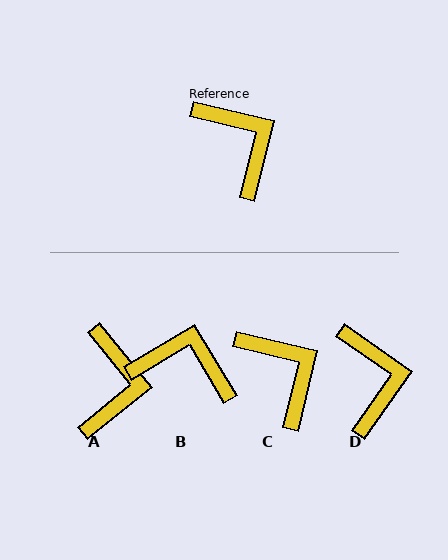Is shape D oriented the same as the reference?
No, it is off by about 22 degrees.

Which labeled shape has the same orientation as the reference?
C.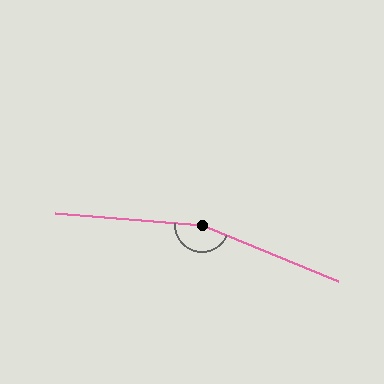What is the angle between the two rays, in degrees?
Approximately 162 degrees.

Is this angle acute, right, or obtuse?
It is obtuse.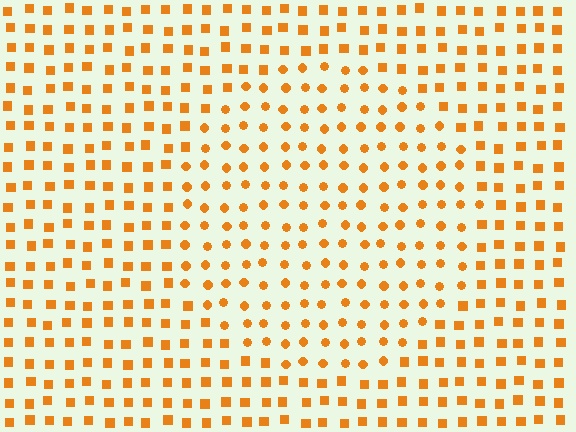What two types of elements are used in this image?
The image uses circles inside the circle region and squares outside it.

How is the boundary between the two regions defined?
The boundary is defined by a change in element shape: circles inside vs. squares outside. All elements share the same color and spacing.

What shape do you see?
I see a circle.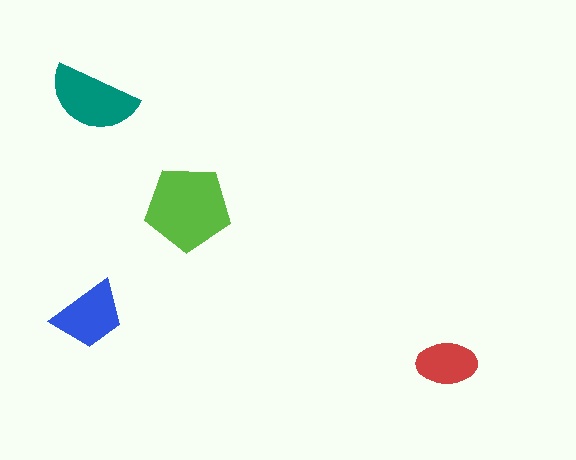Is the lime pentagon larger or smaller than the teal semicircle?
Larger.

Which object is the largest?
The lime pentagon.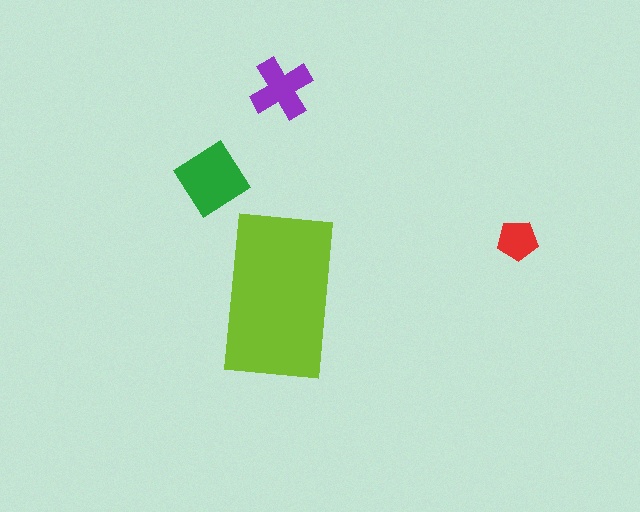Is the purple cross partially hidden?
No, the purple cross is fully visible.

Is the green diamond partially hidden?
No, the green diamond is fully visible.